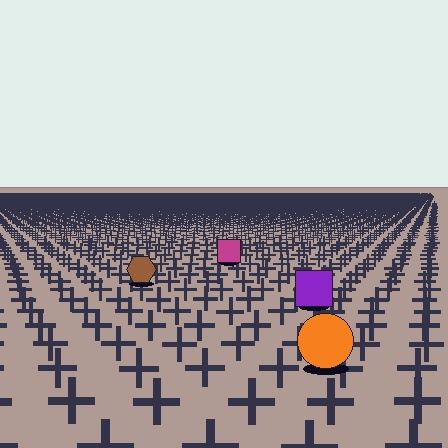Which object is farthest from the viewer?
The magenta square is farthest from the viewer. It appears smaller and the ground texture around it is denser.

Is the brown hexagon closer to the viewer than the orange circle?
No. The orange circle is closer — you can tell from the texture gradient: the ground texture is coarser near it.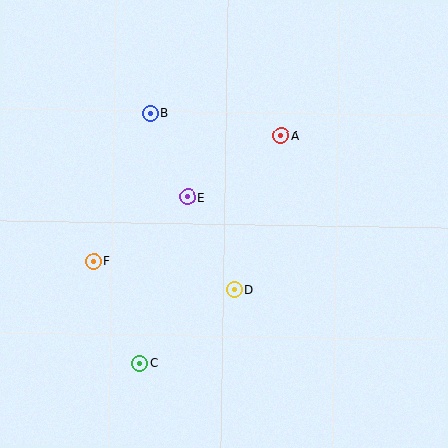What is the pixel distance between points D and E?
The distance between D and E is 104 pixels.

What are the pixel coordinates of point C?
Point C is at (140, 363).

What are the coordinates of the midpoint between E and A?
The midpoint between E and A is at (234, 166).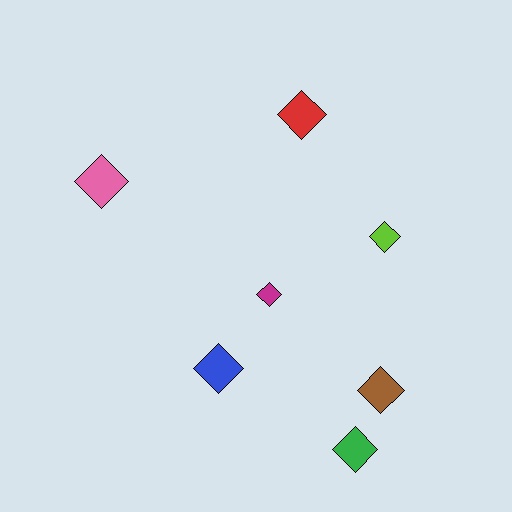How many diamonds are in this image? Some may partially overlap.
There are 7 diamonds.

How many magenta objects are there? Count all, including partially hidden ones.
There is 1 magenta object.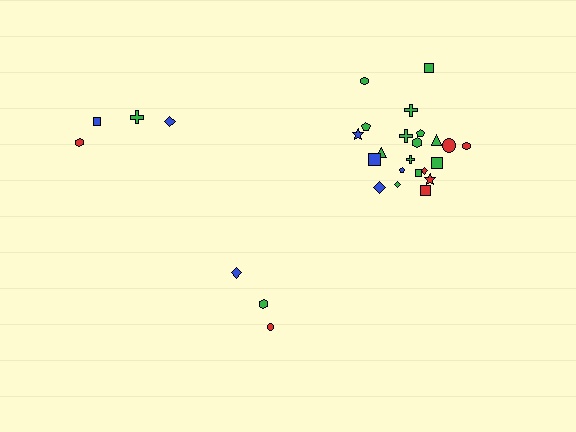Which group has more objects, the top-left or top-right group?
The top-right group.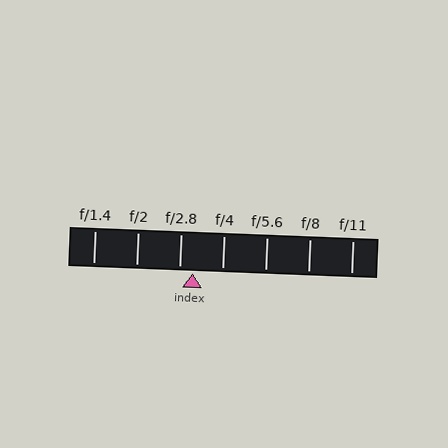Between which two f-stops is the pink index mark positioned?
The index mark is between f/2.8 and f/4.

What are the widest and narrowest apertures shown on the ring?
The widest aperture shown is f/1.4 and the narrowest is f/11.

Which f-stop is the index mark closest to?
The index mark is closest to f/2.8.